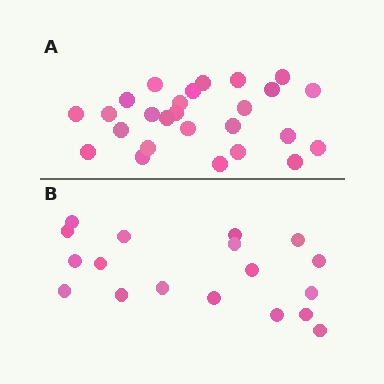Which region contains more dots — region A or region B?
Region A (the top region) has more dots.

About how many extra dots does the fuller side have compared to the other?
Region A has roughly 8 or so more dots than region B.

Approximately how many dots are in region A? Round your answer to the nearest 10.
About 30 dots. (The exact count is 26, which rounds to 30.)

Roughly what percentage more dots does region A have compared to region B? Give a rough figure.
About 45% more.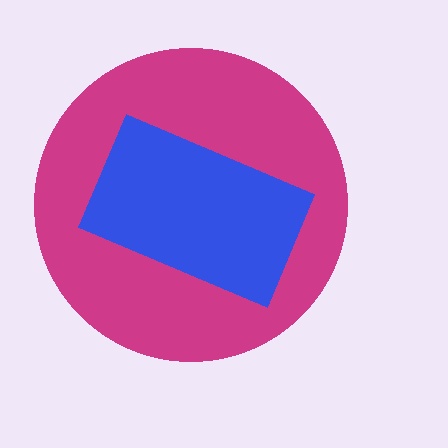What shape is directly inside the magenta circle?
The blue rectangle.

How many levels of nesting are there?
2.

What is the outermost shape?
The magenta circle.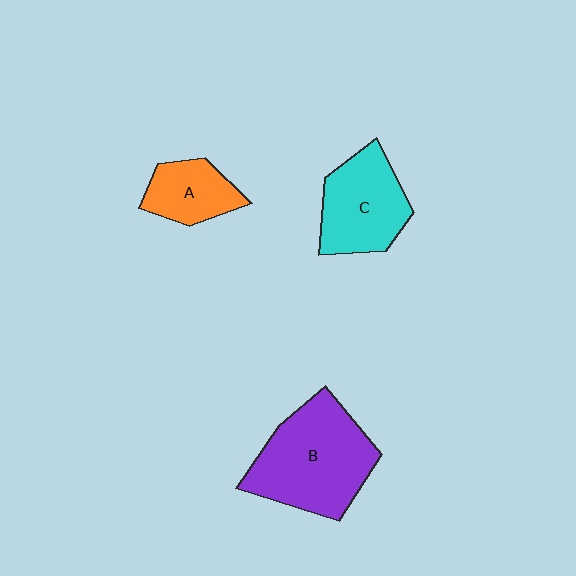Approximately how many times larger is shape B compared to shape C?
Approximately 1.4 times.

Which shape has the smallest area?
Shape A (orange).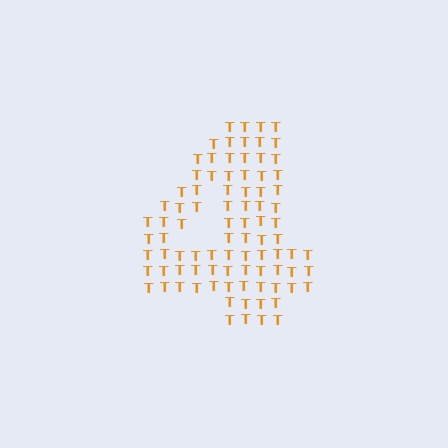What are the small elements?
The small elements are letter T's.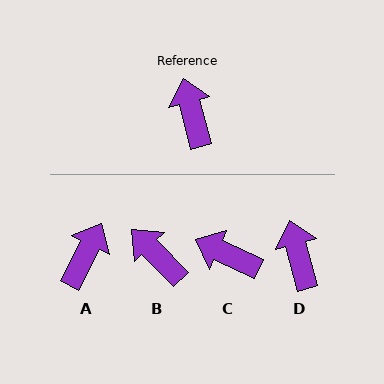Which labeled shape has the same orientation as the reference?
D.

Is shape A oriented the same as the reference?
No, it is off by about 42 degrees.